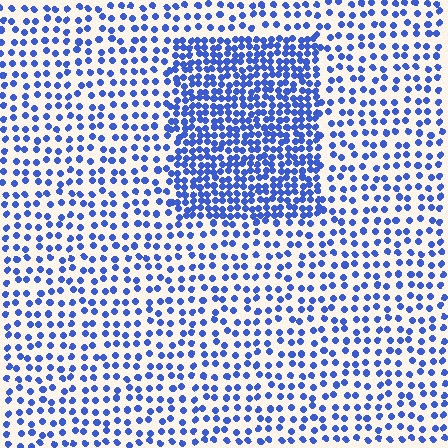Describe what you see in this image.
The image contains small blue elements arranged at two different densities. A rectangle-shaped region is visible where the elements are more densely packed than the surrounding area.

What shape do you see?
I see a rectangle.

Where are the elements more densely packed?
The elements are more densely packed inside the rectangle boundary.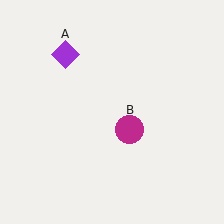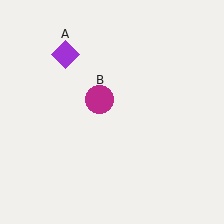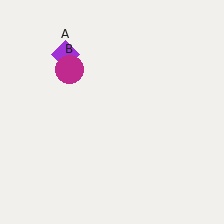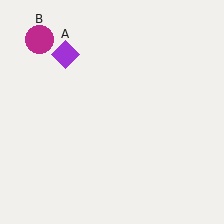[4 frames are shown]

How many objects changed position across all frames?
1 object changed position: magenta circle (object B).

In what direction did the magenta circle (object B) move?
The magenta circle (object B) moved up and to the left.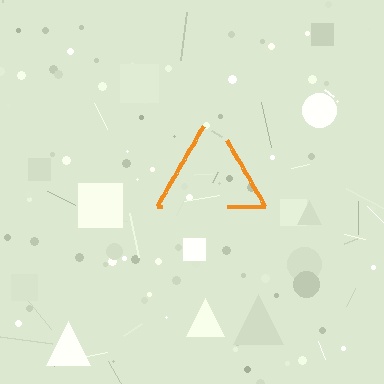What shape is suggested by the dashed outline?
The dashed outline suggests a triangle.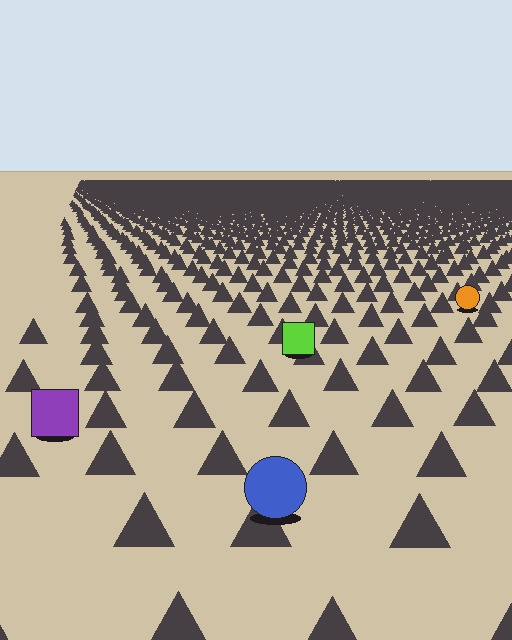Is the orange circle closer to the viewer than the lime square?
No. The lime square is closer — you can tell from the texture gradient: the ground texture is coarser near it.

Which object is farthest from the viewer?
The orange circle is farthest from the viewer. It appears smaller and the ground texture around it is denser.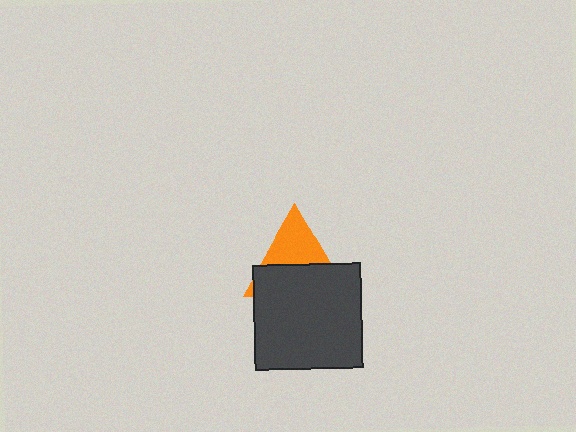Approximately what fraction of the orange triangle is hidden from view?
Roughly 55% of the orange triangle is hidden behind the dark gray rectangle.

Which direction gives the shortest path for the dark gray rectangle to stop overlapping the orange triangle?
Moving down gives the shortest separation.